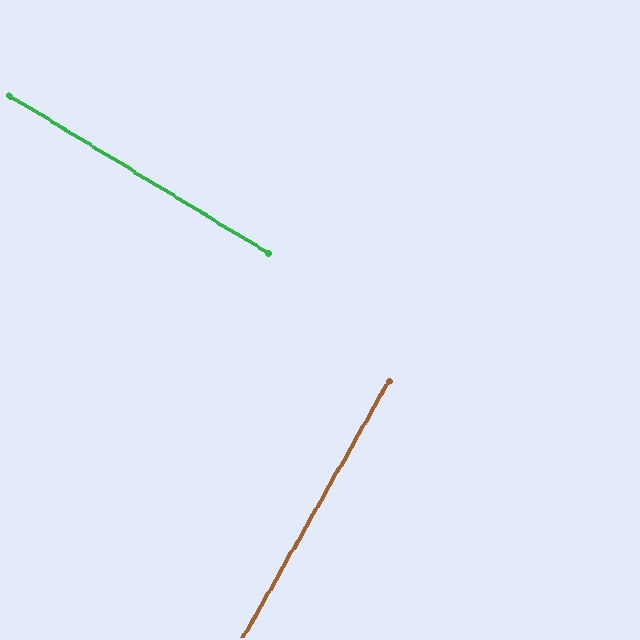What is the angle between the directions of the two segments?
Approximately 88 degrees.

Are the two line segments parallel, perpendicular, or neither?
Perpendicular — they meet at approximately 88°.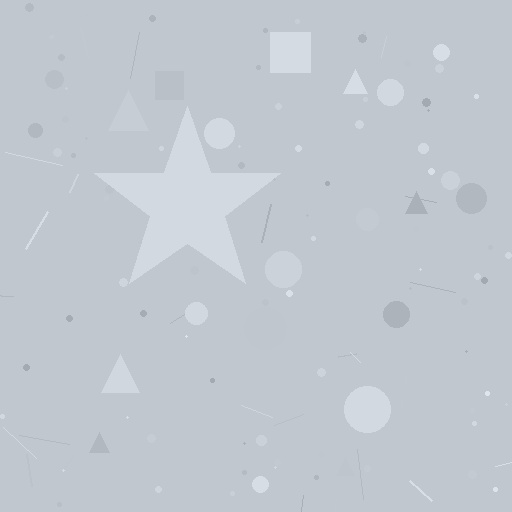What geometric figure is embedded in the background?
A star is embedded in the background.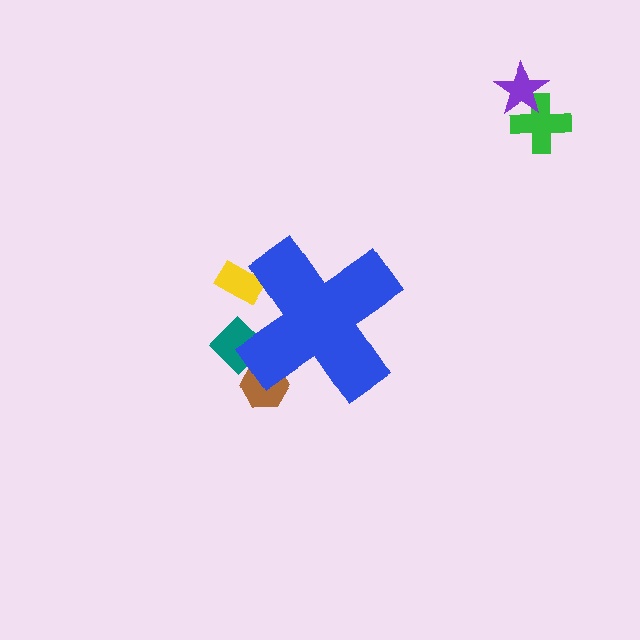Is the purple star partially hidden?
No, the purple star is fully visible.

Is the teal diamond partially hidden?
Yes, the teal diamond is partially hidden behind the blue cross.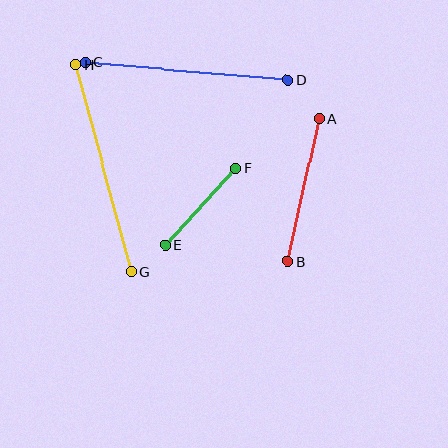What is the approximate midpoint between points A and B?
The midpoint is at approximately (303, 190) pixels.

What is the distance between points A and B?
The distance is approximately 146 pixels.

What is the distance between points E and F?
The distance is approximately 104 pixels.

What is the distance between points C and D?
The distance is approximately 203 pixels.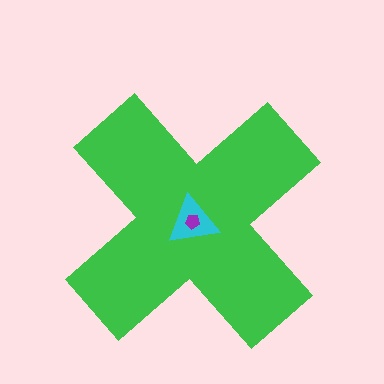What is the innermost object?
The purple pentagon.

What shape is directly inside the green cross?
The cyan triangle.